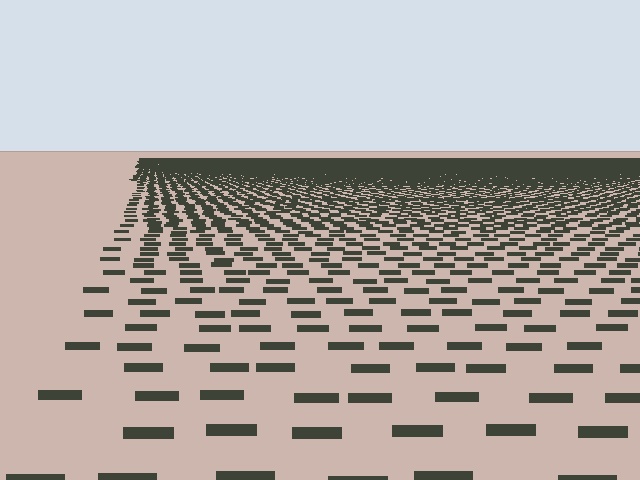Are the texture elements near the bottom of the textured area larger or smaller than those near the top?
Larger. Near the bottom, elements are closer to the viewer and appear at a bigger on-screen size.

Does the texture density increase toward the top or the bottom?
Density increases toward the top.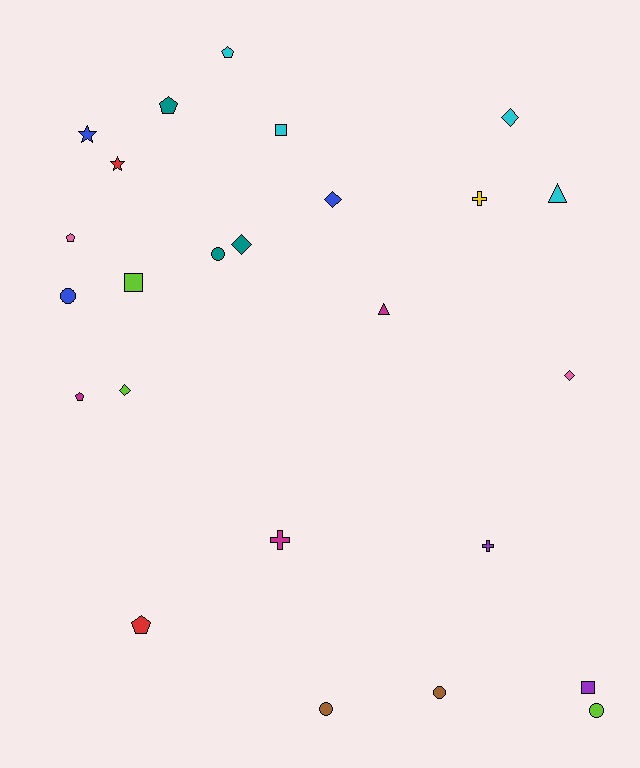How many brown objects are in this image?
There are 2 brown objects.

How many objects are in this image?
There are 25 objects.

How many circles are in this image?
There are 5 circles.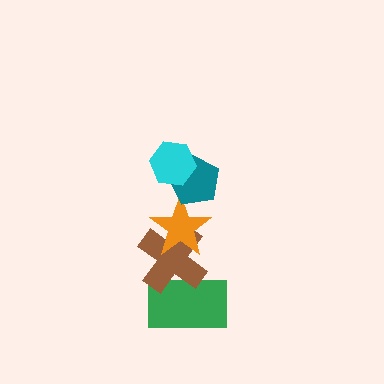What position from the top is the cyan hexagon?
The cyan hexagon is 1st from the top.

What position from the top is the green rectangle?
The green rectangle is 5th from the top.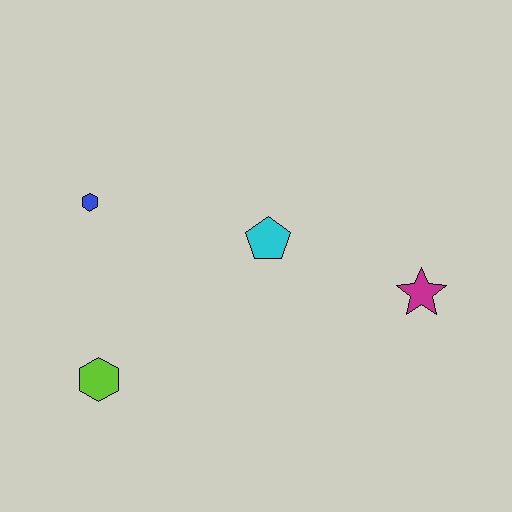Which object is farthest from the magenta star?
The blue hexagon is farthest from the magenta star.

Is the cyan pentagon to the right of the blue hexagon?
Yes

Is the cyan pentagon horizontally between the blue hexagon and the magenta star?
Yes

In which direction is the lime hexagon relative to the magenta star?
The lime hexagon is to the left of the magenta star.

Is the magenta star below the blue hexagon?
Yes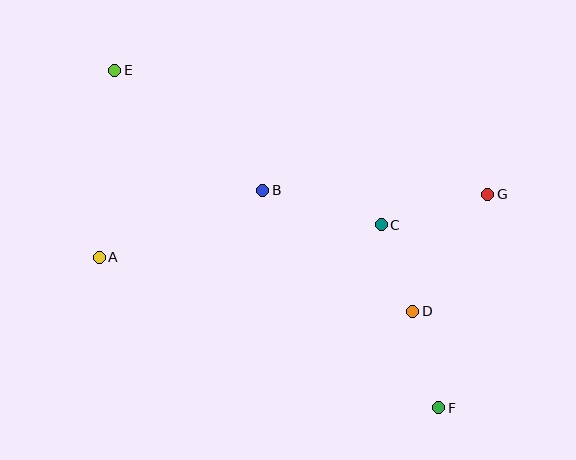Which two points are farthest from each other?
Points E and F are farthest from each other.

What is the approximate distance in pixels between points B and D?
The distance between B and D is approximately 192 pixels.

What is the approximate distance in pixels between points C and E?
The distance between C and E is approximately 308 pixels.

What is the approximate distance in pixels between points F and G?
The distance between F and G is approximately 219 pixels.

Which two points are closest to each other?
Points C and D are closest to each other.